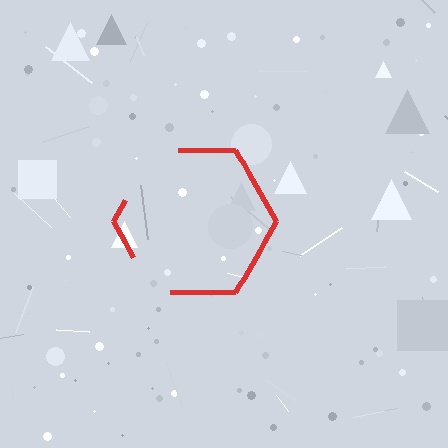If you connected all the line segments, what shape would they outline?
They would outline a hexagon.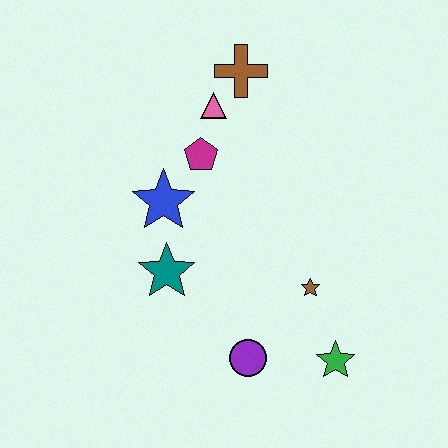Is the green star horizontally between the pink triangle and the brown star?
No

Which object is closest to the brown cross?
The pink triangle is closest to the brown cross.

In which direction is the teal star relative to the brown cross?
The teal star is below the brown cross.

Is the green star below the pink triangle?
Yes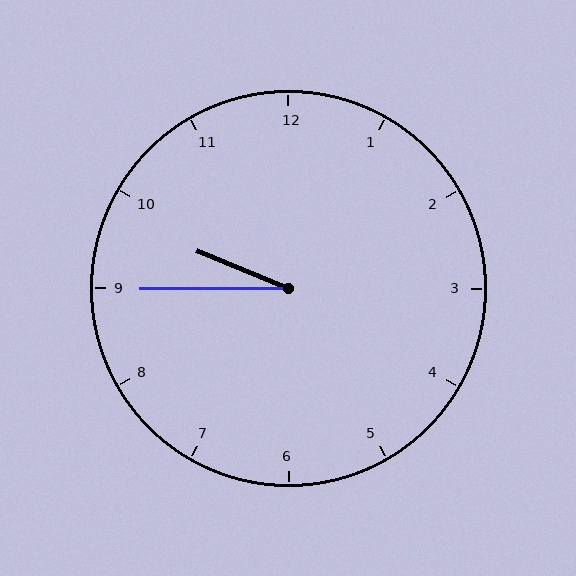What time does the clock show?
9:45.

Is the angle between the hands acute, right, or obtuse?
It is acute.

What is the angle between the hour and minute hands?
Approximately 22 degrees.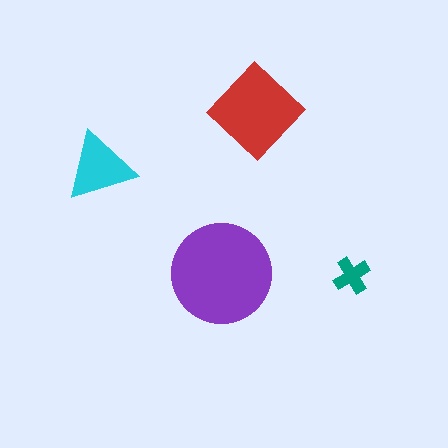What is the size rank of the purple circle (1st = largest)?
1st.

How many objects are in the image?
There are 4 objects in the image.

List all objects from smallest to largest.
The teal cross, the cyan triangle, the red diamond, the purple circle.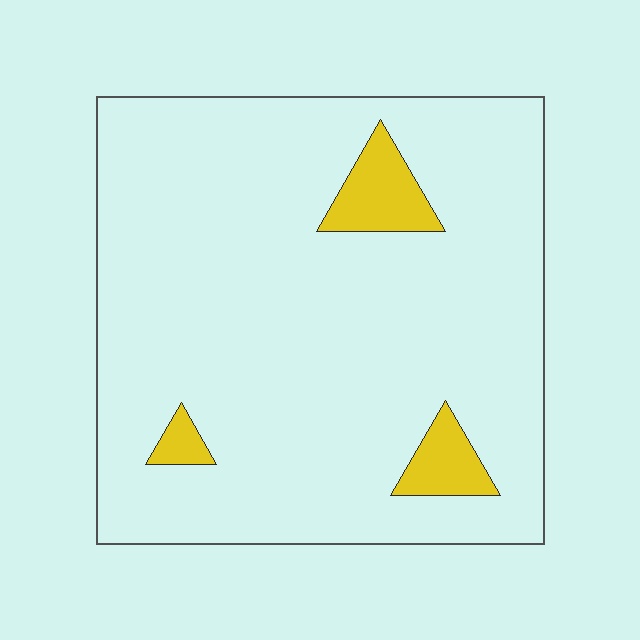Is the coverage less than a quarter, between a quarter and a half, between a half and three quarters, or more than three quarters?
Less than a quarter.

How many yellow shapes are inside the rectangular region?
3.